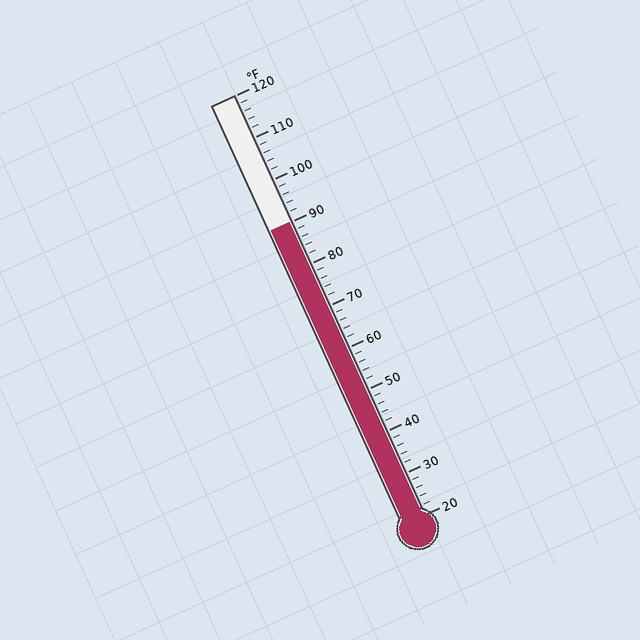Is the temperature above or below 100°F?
The temperature is below 100°F.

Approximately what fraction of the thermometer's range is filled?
The thermometer is filled to approximately 70% of its range.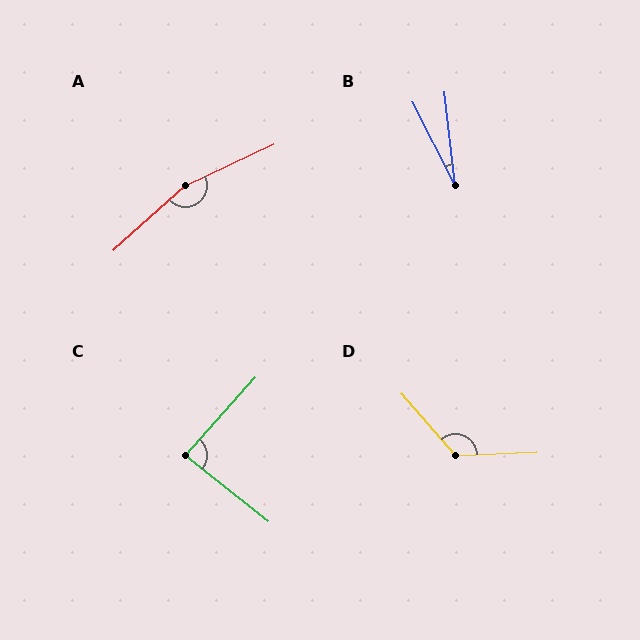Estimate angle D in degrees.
Approximately 128 degrees.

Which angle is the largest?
A, at approximately 163 degrees.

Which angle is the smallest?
B, at approximately 21 degrees.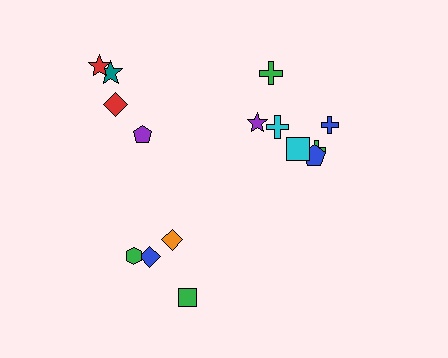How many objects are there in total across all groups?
There are 15 objects.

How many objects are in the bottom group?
There are 4 objects.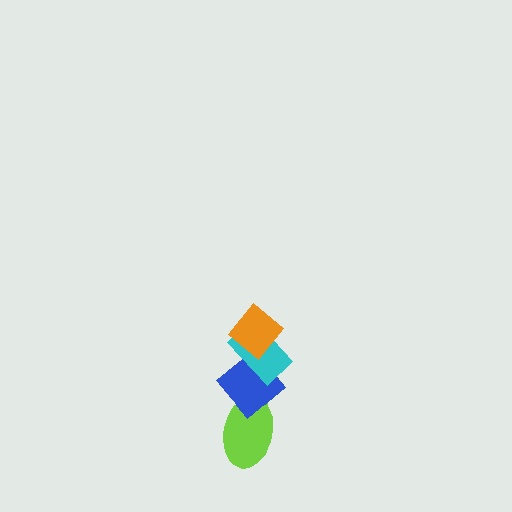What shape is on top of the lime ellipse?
The blue diamond is on top of the lime ellipse.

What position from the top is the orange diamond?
The orange diamond is 1st from the top.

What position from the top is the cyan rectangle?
The cyan rectangle is 2nd from the top.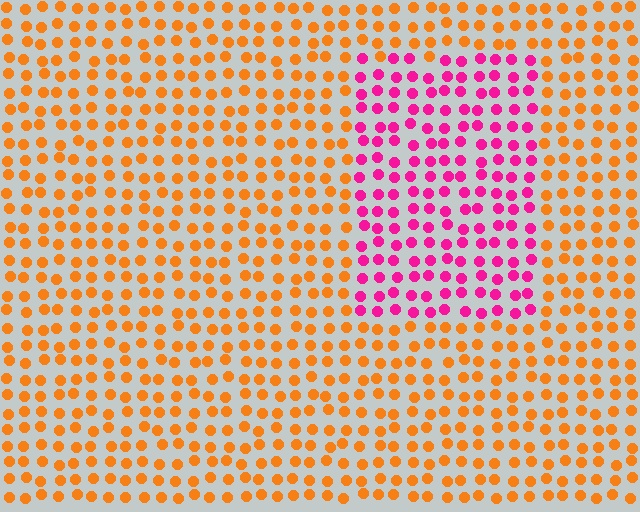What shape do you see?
I see a rectangle.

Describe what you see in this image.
The image is filled with small orange elements in a uniform arrangement. A rectangle-shaped region is visible where the elements are tinted to a slightly different hue, forming a subtle color boundary.